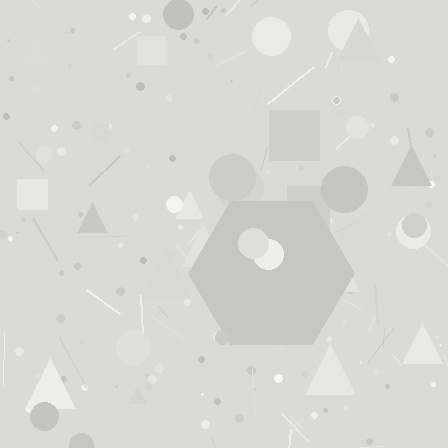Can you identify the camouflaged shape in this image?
The camouflaged shape is a hexagon.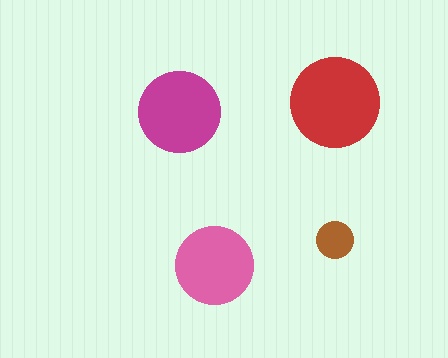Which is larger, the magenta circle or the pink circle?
The magenta one.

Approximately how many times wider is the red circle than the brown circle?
About 2.5 times wider.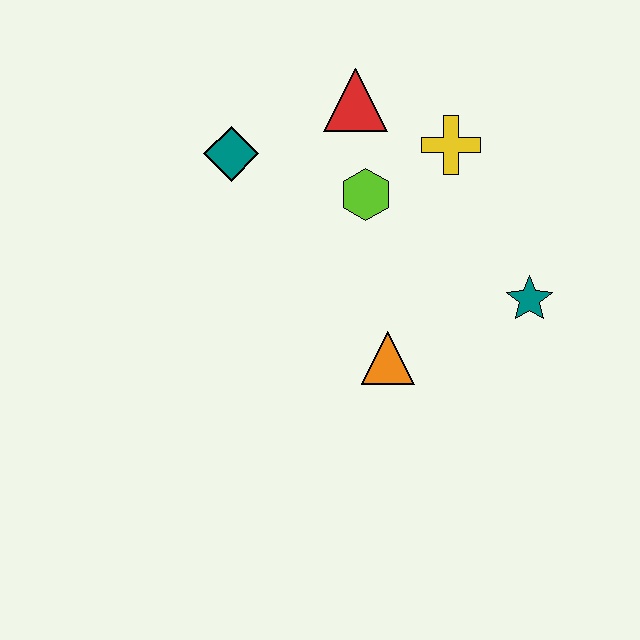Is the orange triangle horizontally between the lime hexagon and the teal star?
Yes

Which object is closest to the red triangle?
The lime hexagon is closest to the red triangle.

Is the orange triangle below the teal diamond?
Yes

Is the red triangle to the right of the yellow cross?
No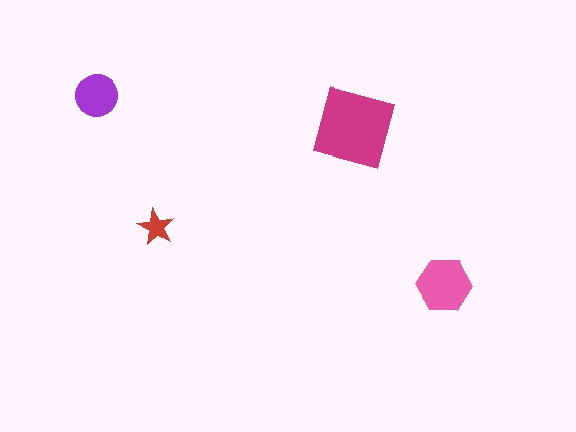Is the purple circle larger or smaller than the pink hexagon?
Smaller.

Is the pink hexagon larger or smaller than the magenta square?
Smaller.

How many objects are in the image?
There are 4 objects in the image.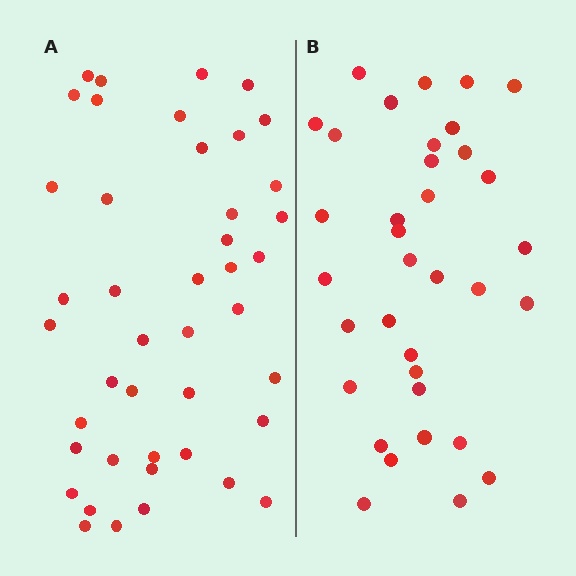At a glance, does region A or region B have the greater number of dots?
Region A (the left region) has more dots.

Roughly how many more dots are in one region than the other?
Region A has roughly 8 or so more dots than region B.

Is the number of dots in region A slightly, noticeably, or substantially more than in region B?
Region A has only slightly more — the two regions are fairly close. The ratio is roughly 1.2 to 1.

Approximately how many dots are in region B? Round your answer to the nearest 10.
About 40 dots. (The exact count is 35, which rounds to 40.)